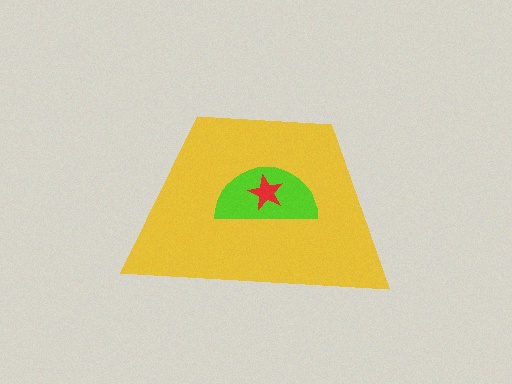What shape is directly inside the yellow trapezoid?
The lime semicircle.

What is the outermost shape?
The yellow trapezoid.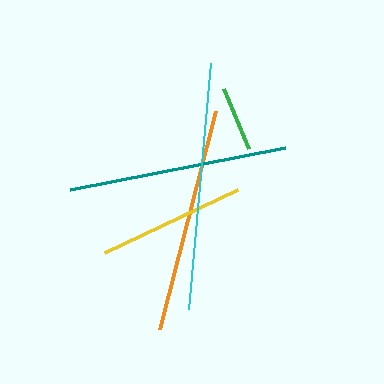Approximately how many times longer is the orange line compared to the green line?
The orange line is approximately 3.5 times the length of the green line.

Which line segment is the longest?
The cyan line is the longest at approximately 246 pixels.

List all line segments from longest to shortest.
From longest to shortest: cyan, orange, teal, yellow, green.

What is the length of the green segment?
The green segment is approximately 65 pixels long.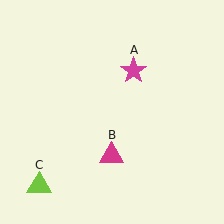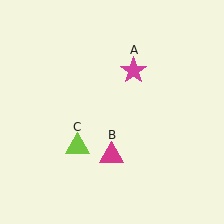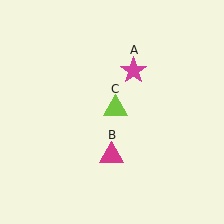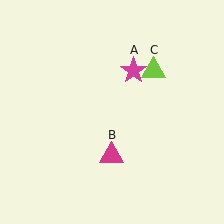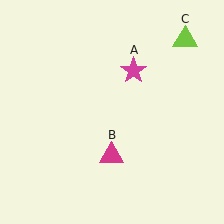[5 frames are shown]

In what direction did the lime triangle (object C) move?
The lime triangle (object C) moved up and to the right.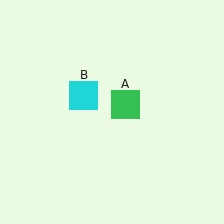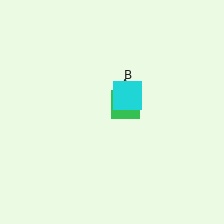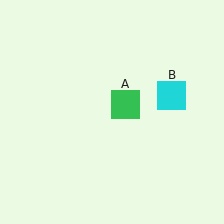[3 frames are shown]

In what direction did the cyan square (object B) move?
The cyan square (object B) moved right.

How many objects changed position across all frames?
1 object changed position: cyan square (object B).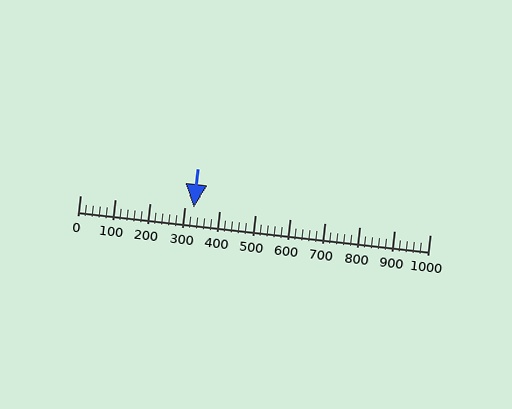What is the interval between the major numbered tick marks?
The major tick marks are spaced 100 units apart.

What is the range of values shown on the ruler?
The ruler shows values from 0 to 1000.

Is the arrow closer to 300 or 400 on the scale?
The arrow is closer to 300.